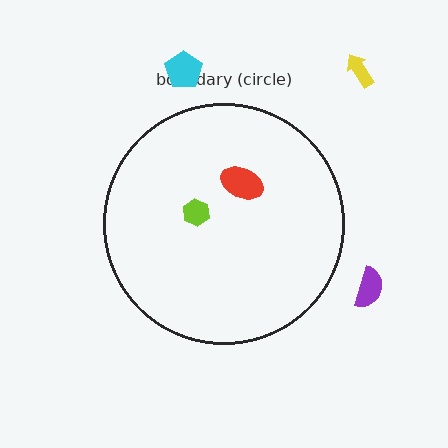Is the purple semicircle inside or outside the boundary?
Outside.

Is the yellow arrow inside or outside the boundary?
Outside.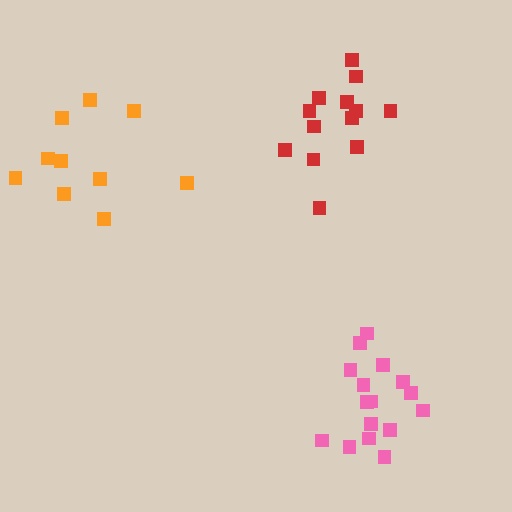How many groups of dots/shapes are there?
There are 3 groups.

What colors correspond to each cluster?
The clusters are colored: red, orange, pink.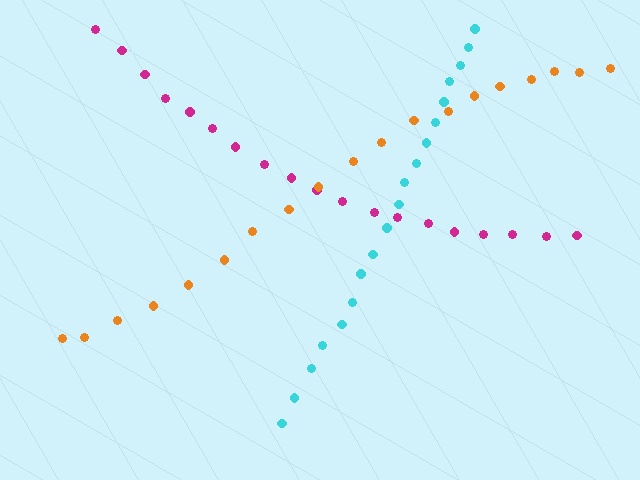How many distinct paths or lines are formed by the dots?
There are 3 distinct paths.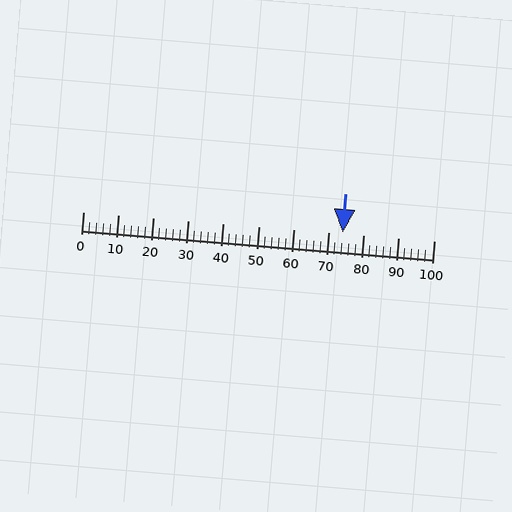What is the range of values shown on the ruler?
The ruler shows values from 0 to 100.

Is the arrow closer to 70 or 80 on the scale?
The arrow is closer to 70.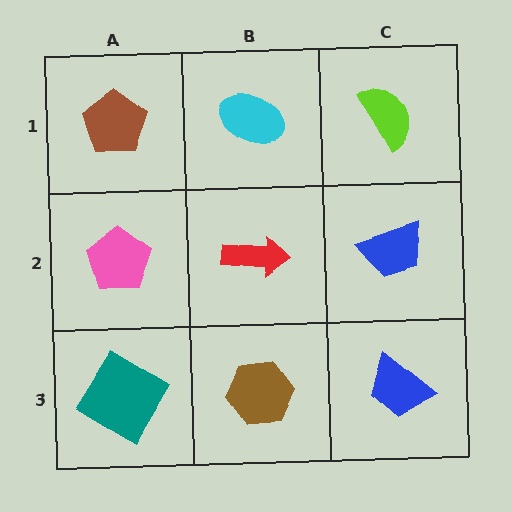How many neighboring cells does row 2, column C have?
3.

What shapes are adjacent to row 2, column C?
A lime semicircle (row 1, column C), a blue trapezoid (row 3, column C), a red arrow (row 2, column B).